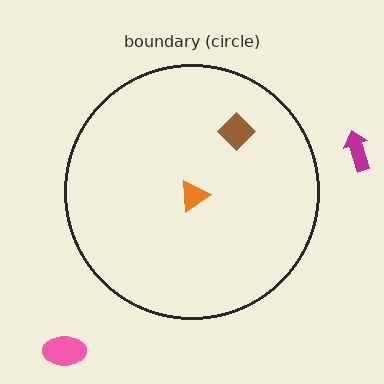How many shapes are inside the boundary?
2 inside, 2 outside.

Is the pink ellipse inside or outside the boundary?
Outside.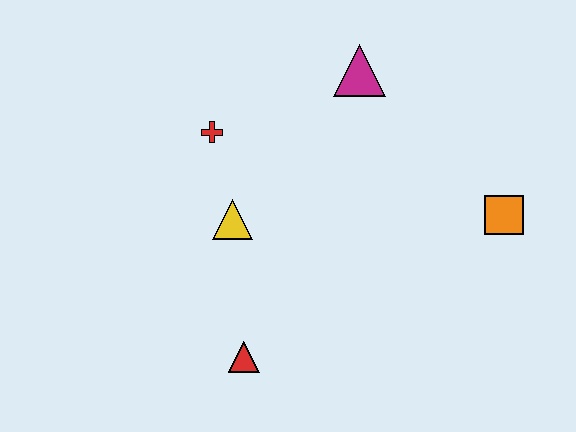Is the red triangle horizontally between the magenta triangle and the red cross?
Yes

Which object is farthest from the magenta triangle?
The red triangle is farthest from the magenta triangle.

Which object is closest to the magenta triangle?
The red cross is closest to the magenta triangle.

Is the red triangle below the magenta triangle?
Yes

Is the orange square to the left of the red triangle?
No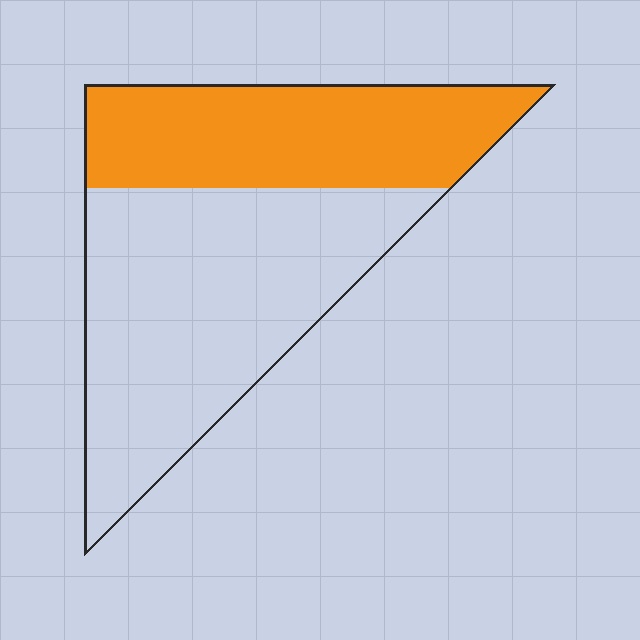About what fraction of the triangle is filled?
About two fifths (2/5).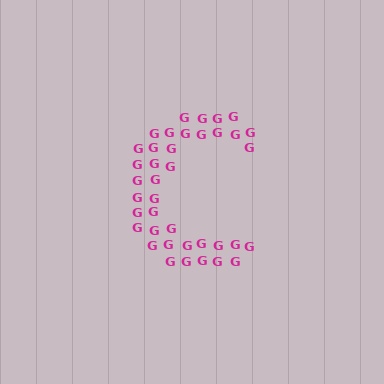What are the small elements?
The small elements are letter G's.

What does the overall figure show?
The overall figure shows the letter C.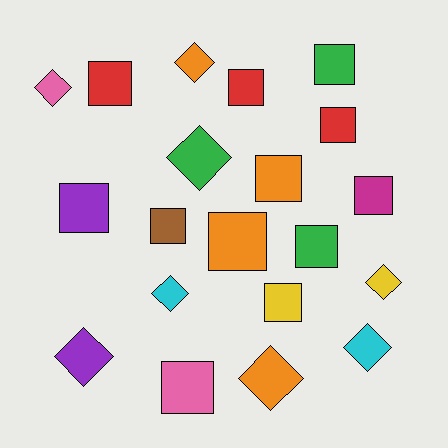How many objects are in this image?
There are 20 objects.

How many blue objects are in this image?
There are no blue objects.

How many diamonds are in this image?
There are 8 diamonds.